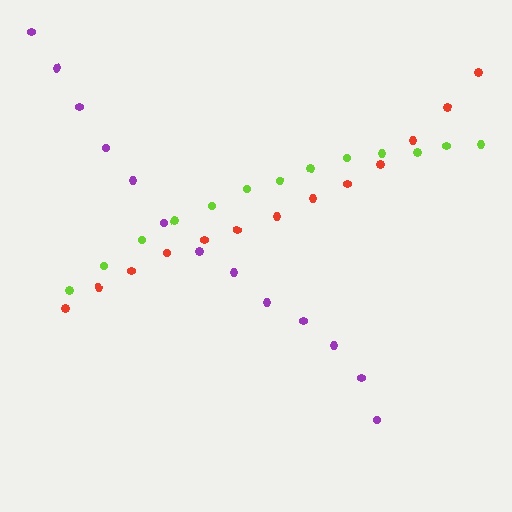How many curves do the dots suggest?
There are 3 distinct paths.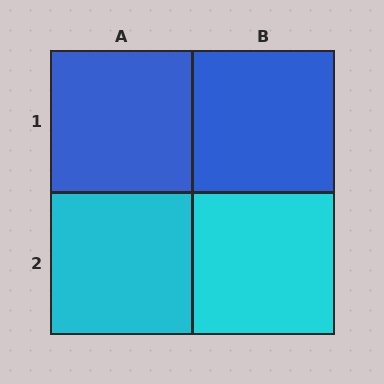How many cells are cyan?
2 cells are cyan.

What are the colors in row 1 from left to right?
Blue, blue.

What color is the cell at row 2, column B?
Cyan.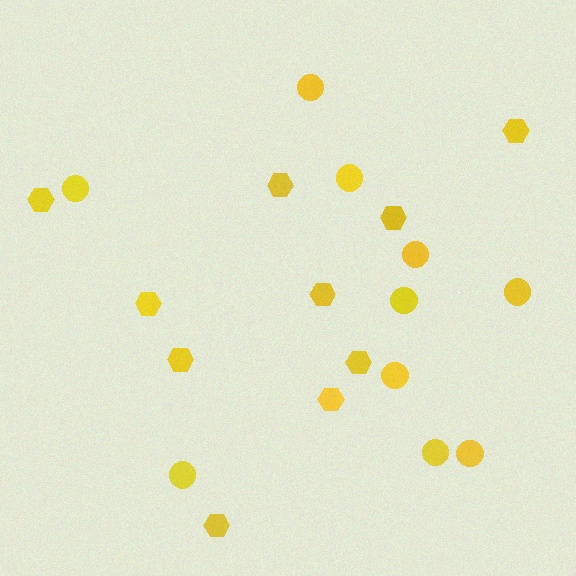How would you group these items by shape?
There are 2 groups: one group of hexagons (10) and one group of circles (10).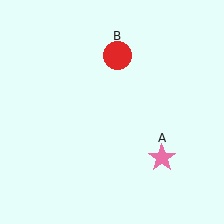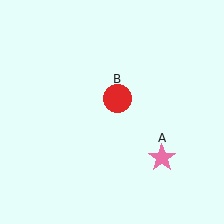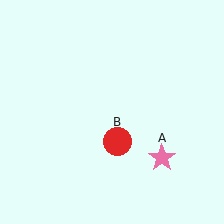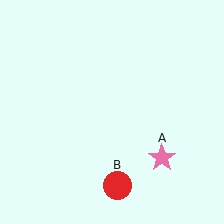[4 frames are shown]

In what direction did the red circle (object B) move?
The red circle (object B) moved down.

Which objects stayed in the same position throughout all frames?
Pink star (object A) remained stationary.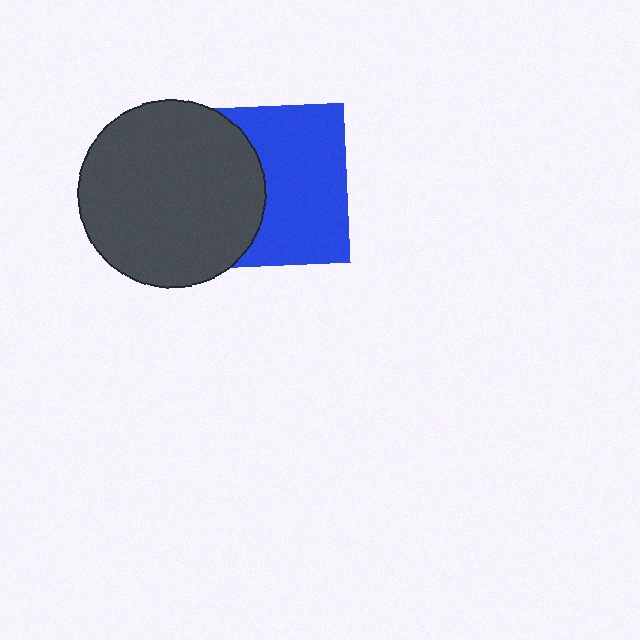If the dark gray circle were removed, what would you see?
You would see the complete blue square.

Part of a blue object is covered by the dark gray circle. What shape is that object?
It is a square.